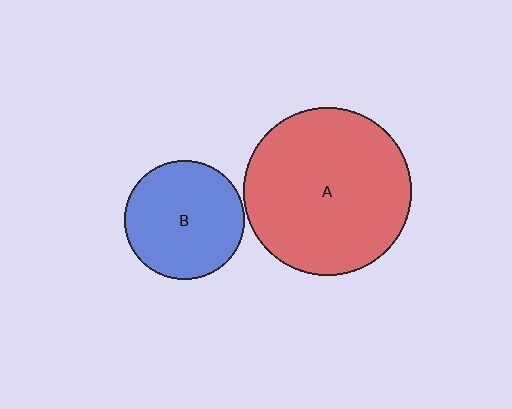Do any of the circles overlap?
No, none of the circles overlap.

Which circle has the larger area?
Circle A (red).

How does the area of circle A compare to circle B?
Approximately 2.0 times.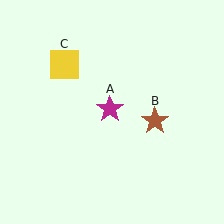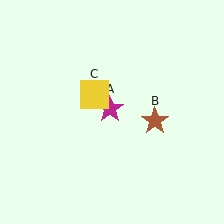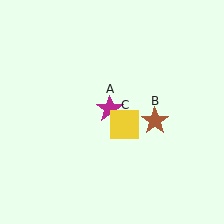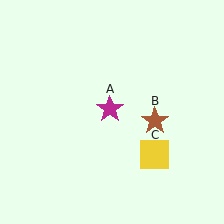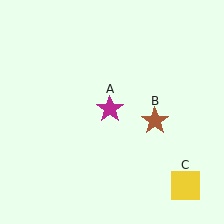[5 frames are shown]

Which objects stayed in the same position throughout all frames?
Magenta star (object A) and brown star (object B) remained stationary.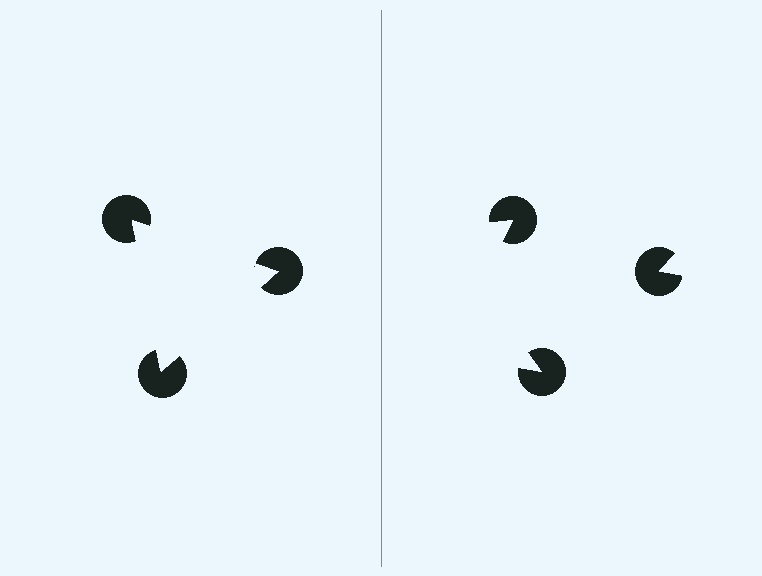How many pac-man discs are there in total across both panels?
6 — 3 on each side.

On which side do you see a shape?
An illusory triangle appears on the left side. On the right side the wedge cuts are rotated, so no coherent shape forms.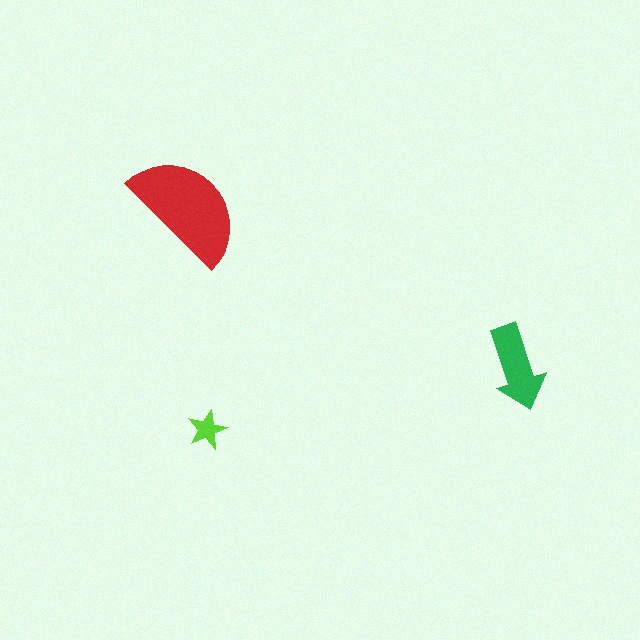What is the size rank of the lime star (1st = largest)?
3rd.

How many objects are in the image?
There are 3 objects in the image.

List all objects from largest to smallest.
The red semicircle, the green arrow, the lime star.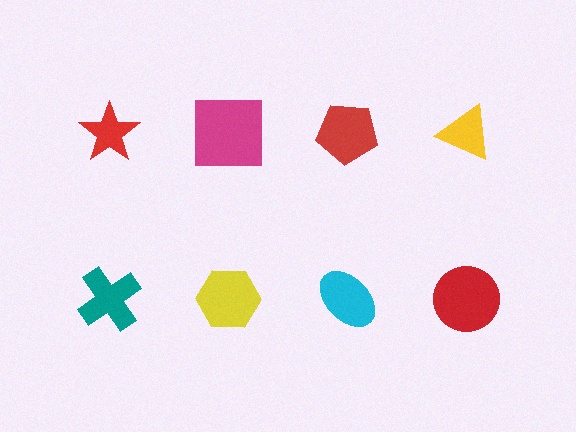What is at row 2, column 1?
A teal cross.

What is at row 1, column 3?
A red pentagon.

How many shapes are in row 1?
4 shapes.